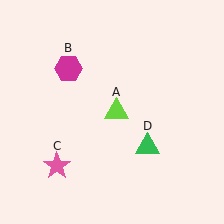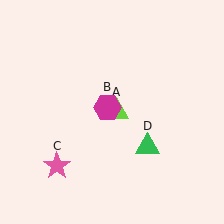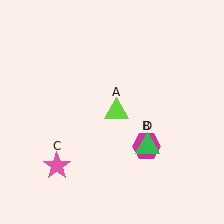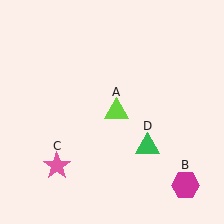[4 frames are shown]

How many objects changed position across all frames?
1 object changed position: magenta hexagon (object B).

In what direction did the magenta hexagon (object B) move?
The magenta hexagon (object B) moved down and to the right.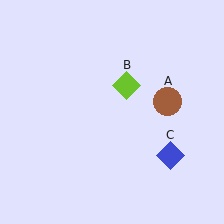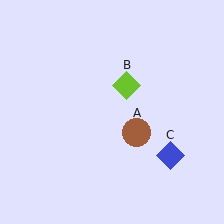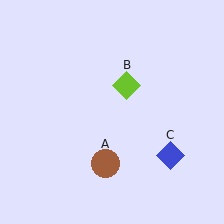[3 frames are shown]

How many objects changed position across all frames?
1 object changed position: brown circle (object A).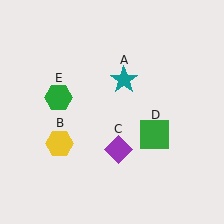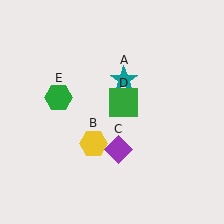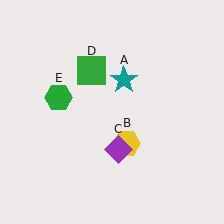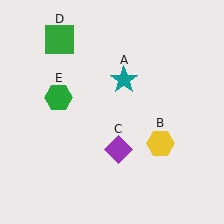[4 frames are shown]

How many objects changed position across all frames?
2 objects changed position: yellow hexagon (object B), green square (object D).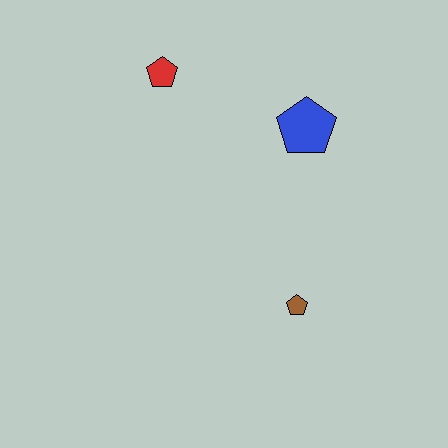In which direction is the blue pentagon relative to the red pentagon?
The blue pentagon is to the right of the red pentagon.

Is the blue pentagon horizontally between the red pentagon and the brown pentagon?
No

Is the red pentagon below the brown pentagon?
No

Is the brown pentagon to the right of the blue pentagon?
No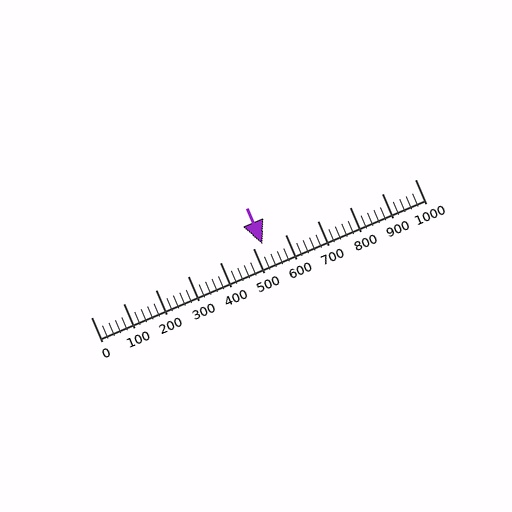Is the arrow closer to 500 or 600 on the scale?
The arrow is closer to 500.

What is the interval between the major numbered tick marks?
The major tick marks are spaced 100 units apart.